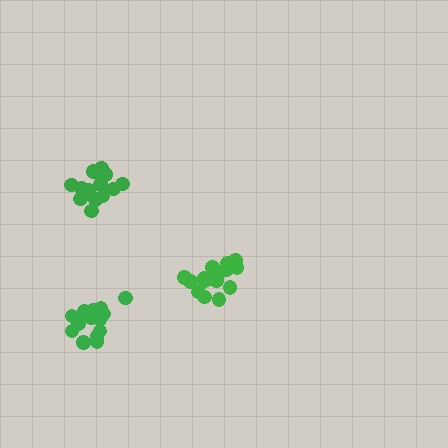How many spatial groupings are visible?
There are 3 spatial groupings.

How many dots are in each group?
Group 1: 14 dots, Group 2: 14 dots, Group 3: 18 dots (46 total).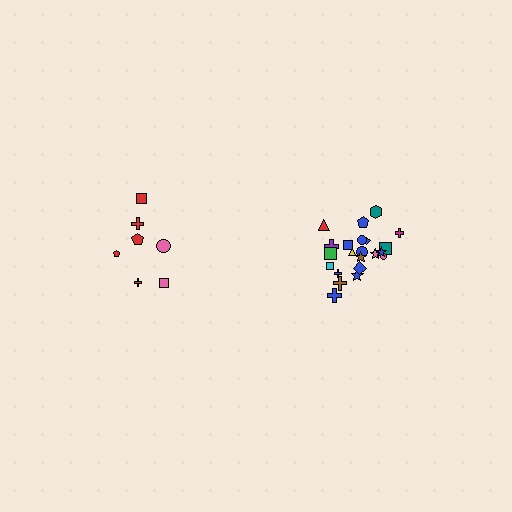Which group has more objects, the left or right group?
The right group.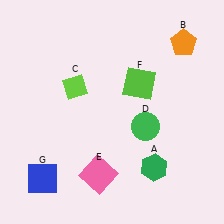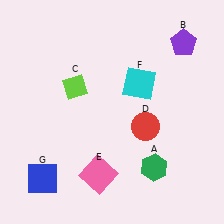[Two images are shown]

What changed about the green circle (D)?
In Image 1, D is green. In Image 2, it changed to red.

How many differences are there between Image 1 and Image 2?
There are 3 differences between the two images.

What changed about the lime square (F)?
In Image 1, F is lime. In Image 2, it changed to cyan.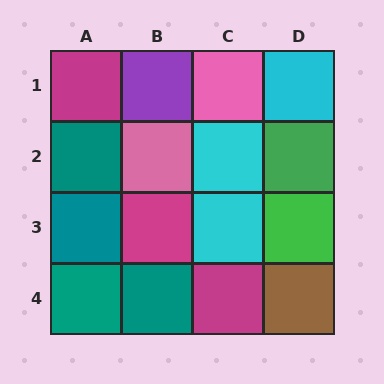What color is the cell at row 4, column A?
Teal.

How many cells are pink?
2 cells are pink.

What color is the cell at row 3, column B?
Magenta.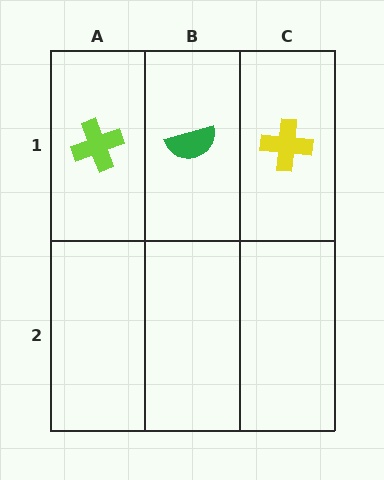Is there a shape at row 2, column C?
No, that cell is empty.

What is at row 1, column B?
A green semicircle.